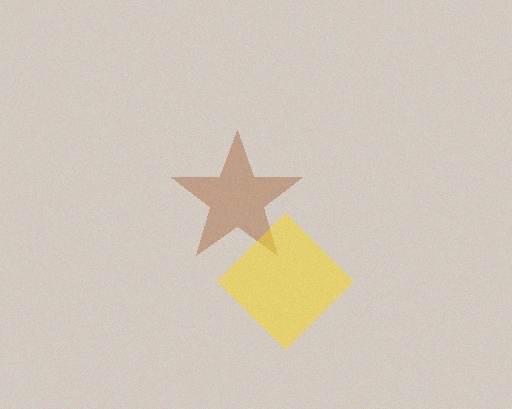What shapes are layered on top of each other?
The layered shapes are: a brown star, a yellow diamond.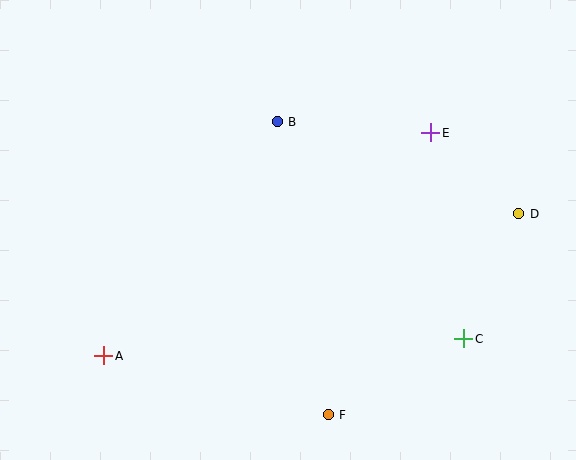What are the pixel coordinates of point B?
Point B is at (277, 122).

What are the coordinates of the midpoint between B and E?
The midpoint between B and E is at (354, 127).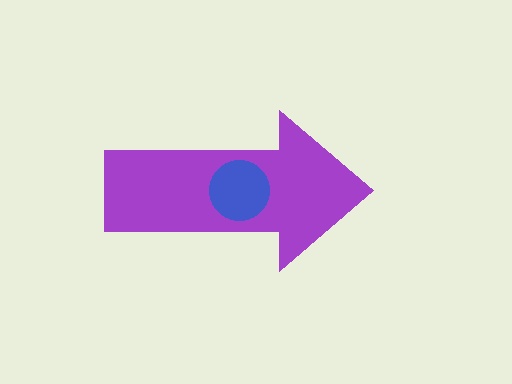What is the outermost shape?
The purple arrow.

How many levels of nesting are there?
2.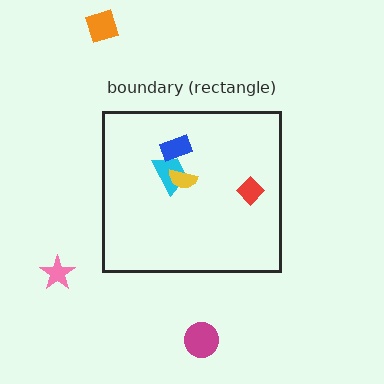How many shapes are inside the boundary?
4 inside, 3 outside.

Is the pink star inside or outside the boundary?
Outside.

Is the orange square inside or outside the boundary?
Outside.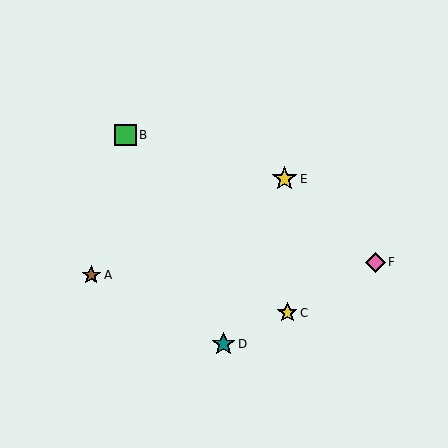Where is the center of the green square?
The center of the green square is at (126, 135).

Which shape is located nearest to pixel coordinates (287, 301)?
The yellow star (labeled C) at (287, 313) is nearest to that location.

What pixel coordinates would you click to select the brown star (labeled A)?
Click at (91, 275) to select the brown star A.